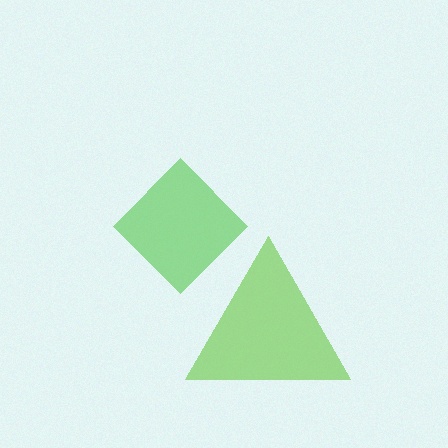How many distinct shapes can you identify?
There are 2 distinct shapes: a green diamond, a lime triangle.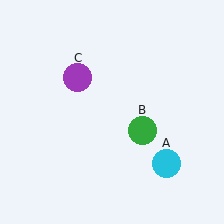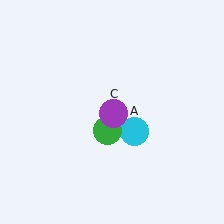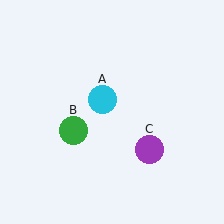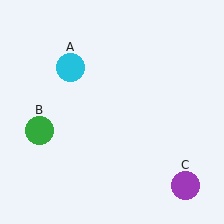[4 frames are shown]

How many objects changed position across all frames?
3 objects changed position: cyan circle (object A), green circle (object B), purple circle (object C).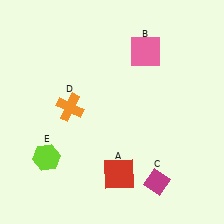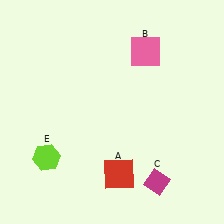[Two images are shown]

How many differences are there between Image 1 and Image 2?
There is 1 difference between the two images.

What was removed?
The orange cross (D) was removed in Image 2.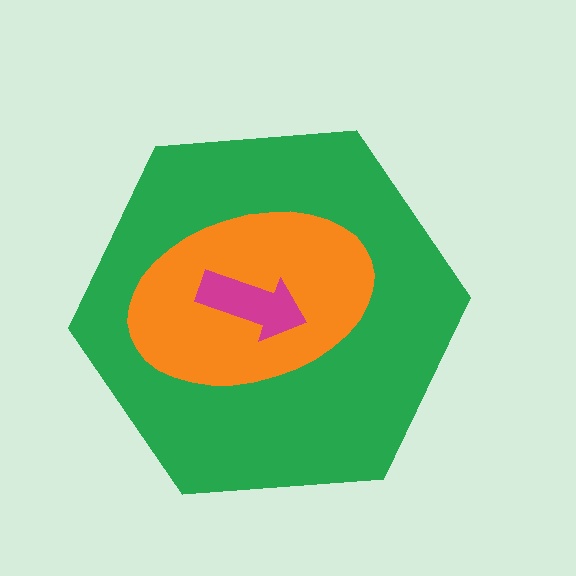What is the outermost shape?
The green hexagon.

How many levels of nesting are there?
3.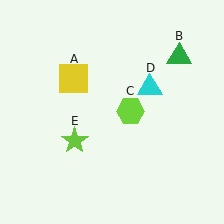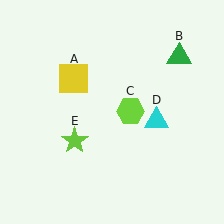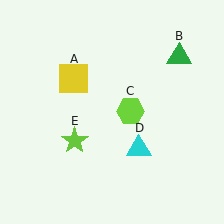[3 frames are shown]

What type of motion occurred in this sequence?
The cyan triangle (object D) rotated clockwise around the center of the scene.